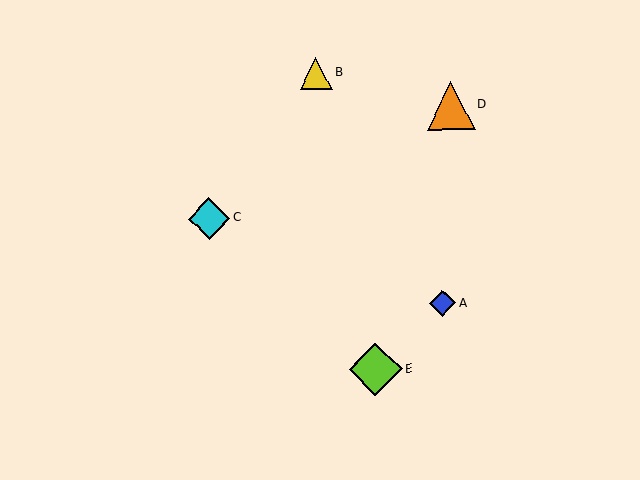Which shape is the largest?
The lime diamond (labeled E) is the largest.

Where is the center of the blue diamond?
The center of the blue diamond is at (443, 303).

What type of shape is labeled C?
Shape C is a cyan diamond.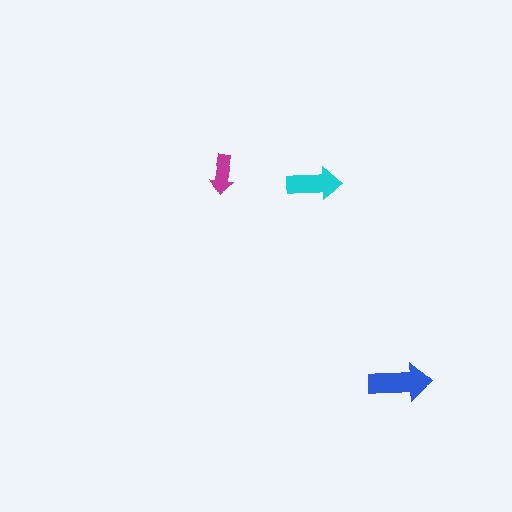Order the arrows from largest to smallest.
the blue one, the cyan one, the magenta one.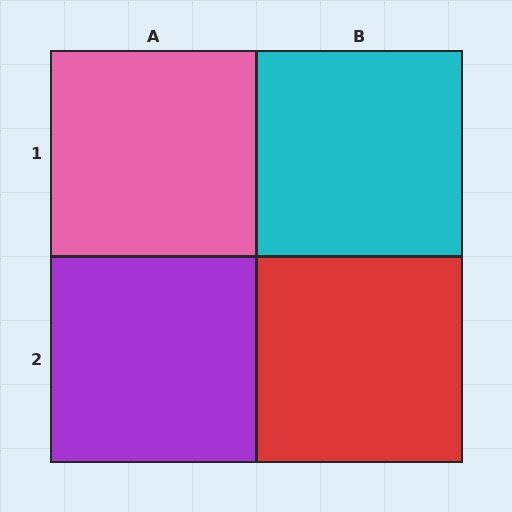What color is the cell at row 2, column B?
Red.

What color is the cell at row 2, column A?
Purple.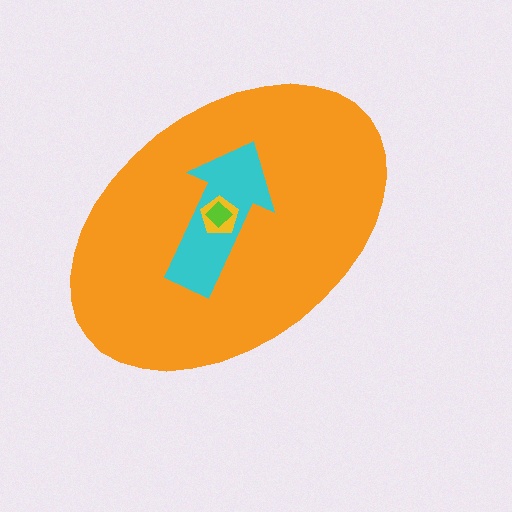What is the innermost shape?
The lime diamond.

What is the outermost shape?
The orange ellipse.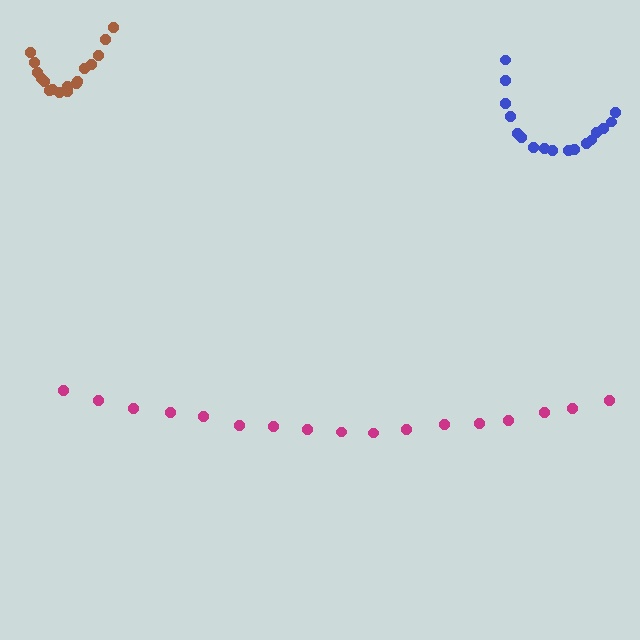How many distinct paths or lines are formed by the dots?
There are 3 distinct paths.